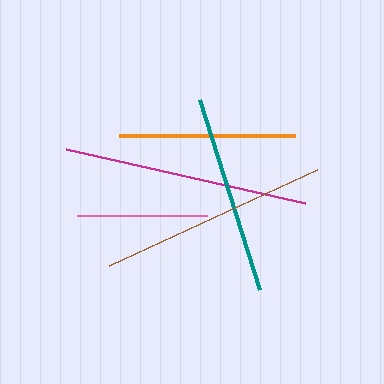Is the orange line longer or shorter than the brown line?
The brown line is longer than the orange line.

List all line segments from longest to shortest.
From longest to shortest: magenta, brown, teal, orange, pink.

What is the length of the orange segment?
The orange segment is approximately 176 pixels long.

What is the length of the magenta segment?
The magenta segment is approximately 245 pixels long.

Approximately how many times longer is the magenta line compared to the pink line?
The magenta line is approximately 1.9 times the length of the pink line.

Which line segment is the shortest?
The pink line is the shortest at approximately 129 pixels.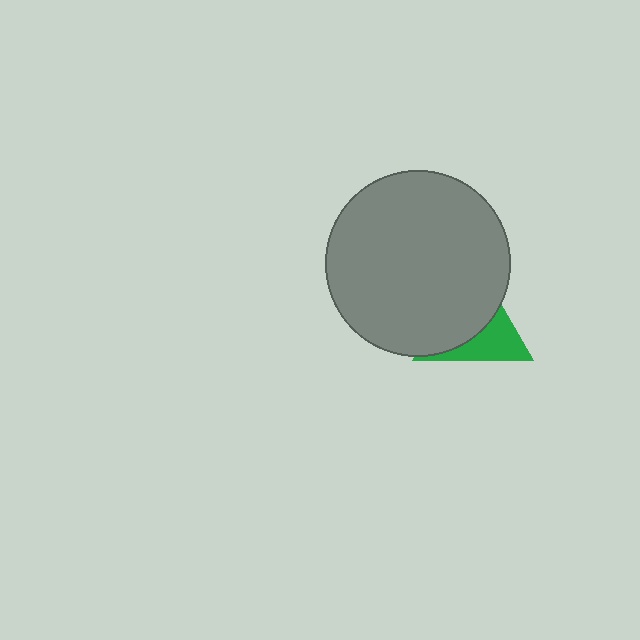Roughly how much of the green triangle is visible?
A small part of it is visible (roughly 40%).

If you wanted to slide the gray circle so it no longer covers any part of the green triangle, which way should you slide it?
Slide it toward the upper-left — that is the most direct way to separate the two shapes.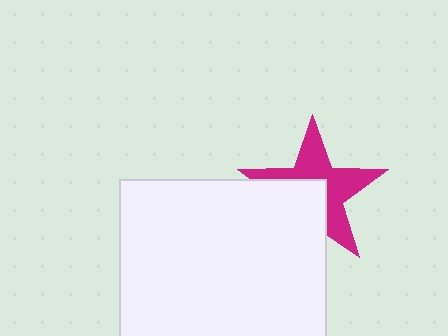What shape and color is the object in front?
The object in front is a white square.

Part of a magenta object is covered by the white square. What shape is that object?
It is a star.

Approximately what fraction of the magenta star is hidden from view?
Roughly 43% of the magenta star is hidden behind the white square.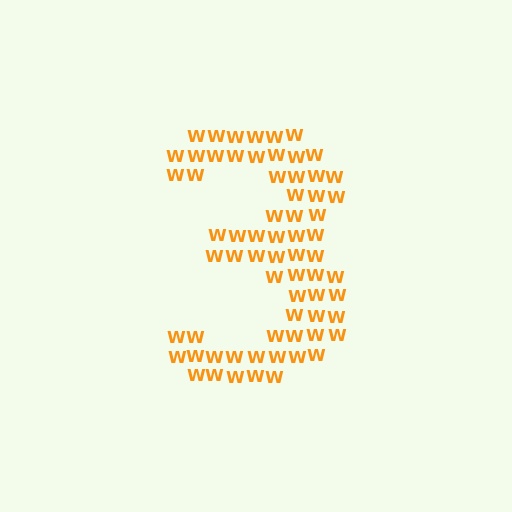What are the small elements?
The small elements are letter W's.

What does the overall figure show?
The overall figure shows the digit 3.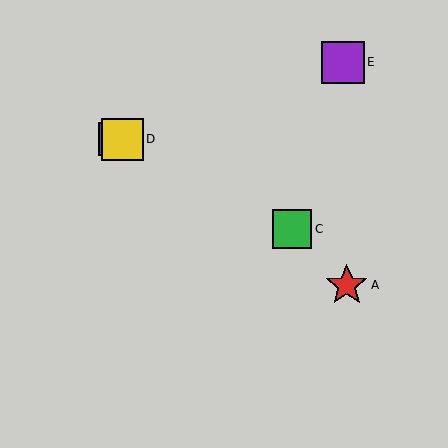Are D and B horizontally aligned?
Yes, both are at y≈139.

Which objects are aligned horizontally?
Objects B, D are aligned horizontally.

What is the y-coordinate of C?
Object C is at y≈229.